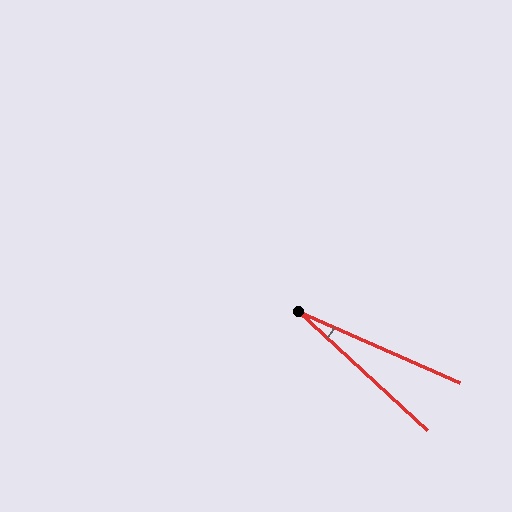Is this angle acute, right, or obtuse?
It is acute.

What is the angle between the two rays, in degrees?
Approximately 19 degrees.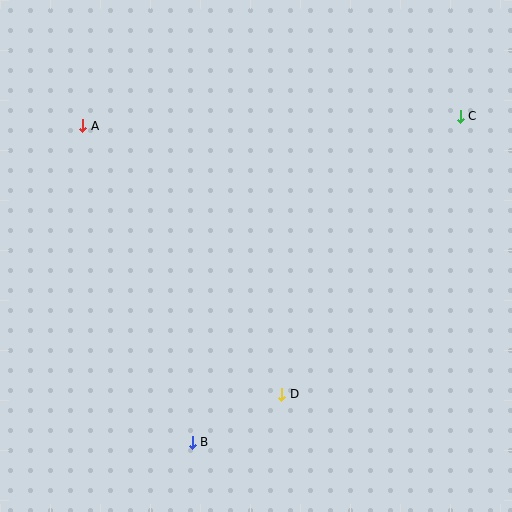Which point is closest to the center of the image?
Point D at (282, 394) is closest to the center.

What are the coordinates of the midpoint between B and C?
The midpoint between B and C is at (326, 279).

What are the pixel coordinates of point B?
Point B is at (192, 442).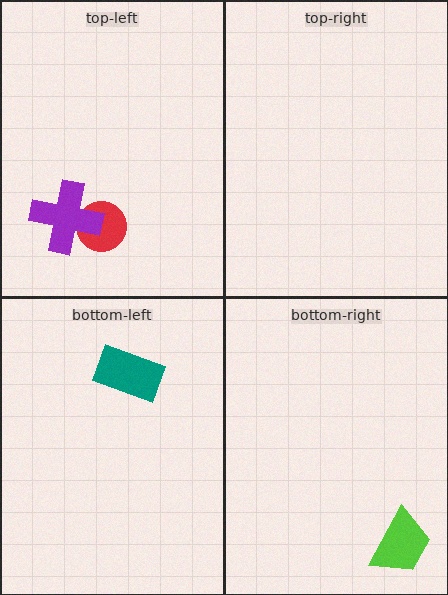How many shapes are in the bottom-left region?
1.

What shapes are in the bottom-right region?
The lime trapezoid.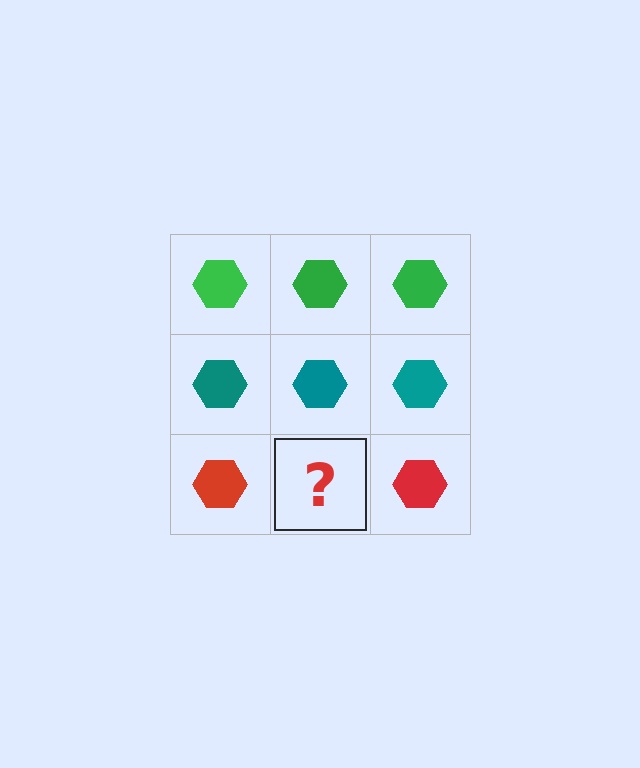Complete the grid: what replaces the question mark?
The question mark should be replaced with a red hexagon.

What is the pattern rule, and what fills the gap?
The rule is that each row has a consistent color. The gap should be filled with a red hexagon.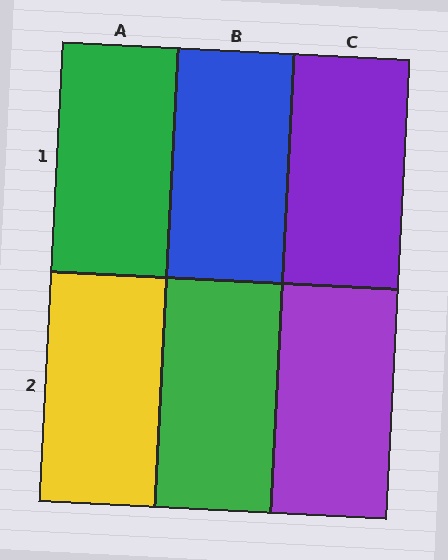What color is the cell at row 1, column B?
Blue.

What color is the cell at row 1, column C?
Purple.